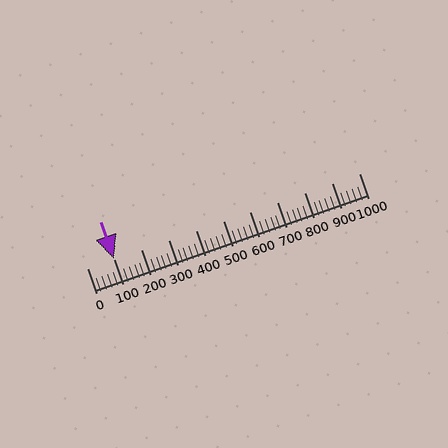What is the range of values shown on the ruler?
The ruler shows values from 0 to 1000.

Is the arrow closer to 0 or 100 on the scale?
The arrow is closer to 100.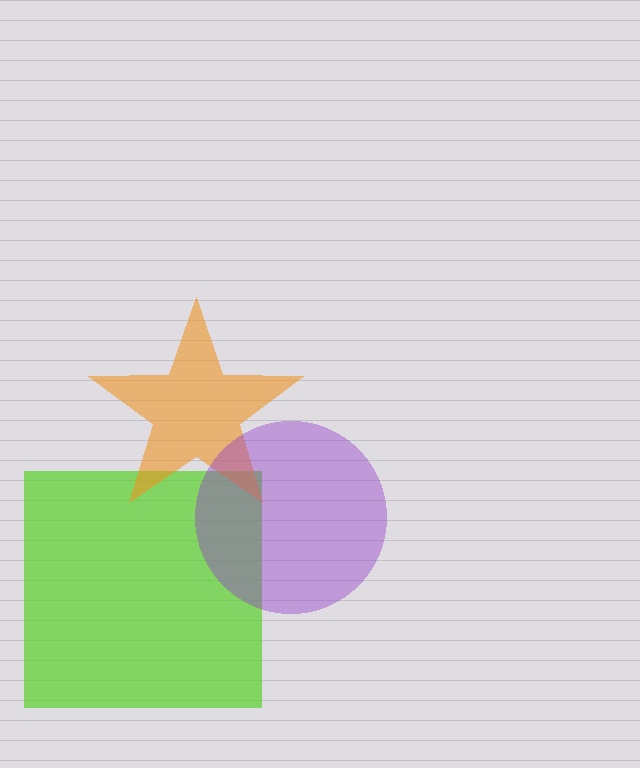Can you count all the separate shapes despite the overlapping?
Yes, there are 3 separate shapes.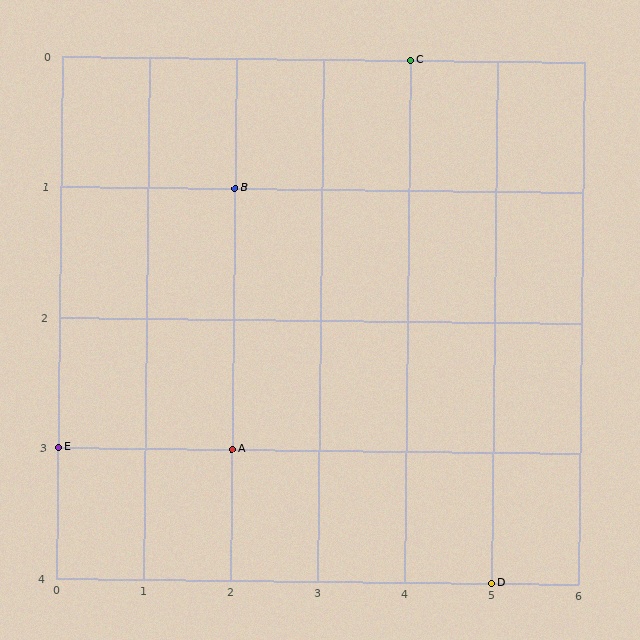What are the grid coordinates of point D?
Point D is at grid coordinates (5, 4).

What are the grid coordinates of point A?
Point A is at grid coordinates (2, 3).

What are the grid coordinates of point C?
Point C is at grid coordinates (4, 0).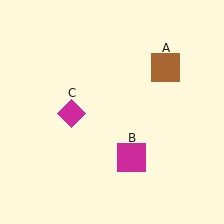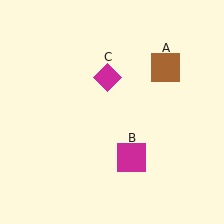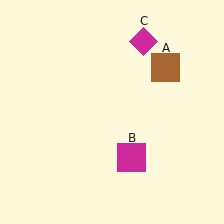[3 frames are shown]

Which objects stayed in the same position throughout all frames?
Brown square (object A) and magenta square (object B) remained stationary.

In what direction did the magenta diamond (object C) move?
The magenta diamond (object C) moved up and to the right.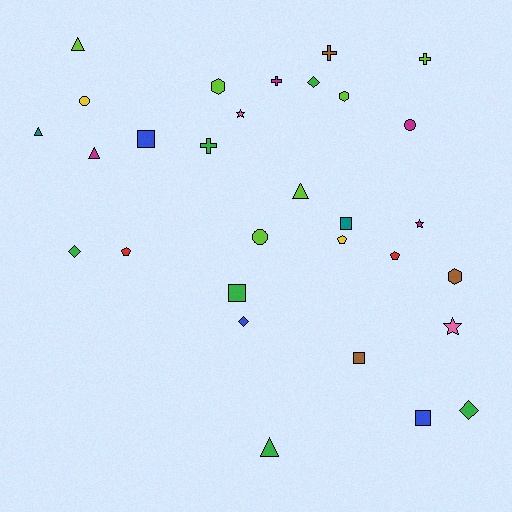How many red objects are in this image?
There are 2 red objects.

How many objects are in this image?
There are 30 objects.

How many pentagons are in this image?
There are 3 pentagons.